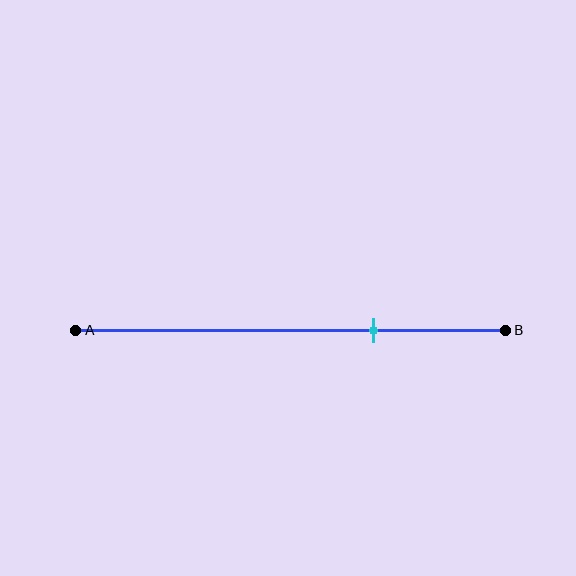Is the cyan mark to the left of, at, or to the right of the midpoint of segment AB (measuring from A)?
The cyan mark is to the right of the midpoint of segment AB.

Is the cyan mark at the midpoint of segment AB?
No, the mark is at about 70% from A, not at the 50% midpoint.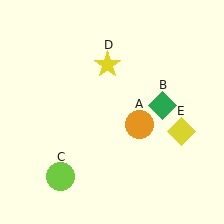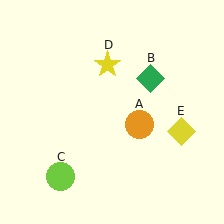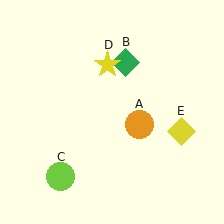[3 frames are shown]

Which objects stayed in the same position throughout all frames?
Orange circle (object A) and lime circle (object C) and yellow star (object D) and yellow diamond (object E) remained stationary.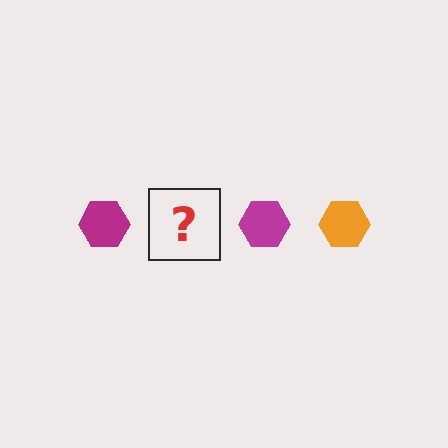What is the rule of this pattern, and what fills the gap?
The rule is that the pattern cycles through magenta, orange hexagons. The gap should be filled with an orange hexagon.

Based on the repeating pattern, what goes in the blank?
The blank should be an orange hexagon.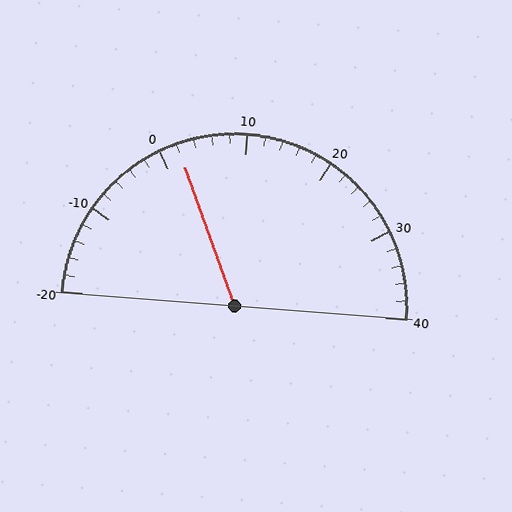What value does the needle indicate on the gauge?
The needle indicates approximately 2.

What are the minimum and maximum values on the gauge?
The gauge ranges from -20 to 40.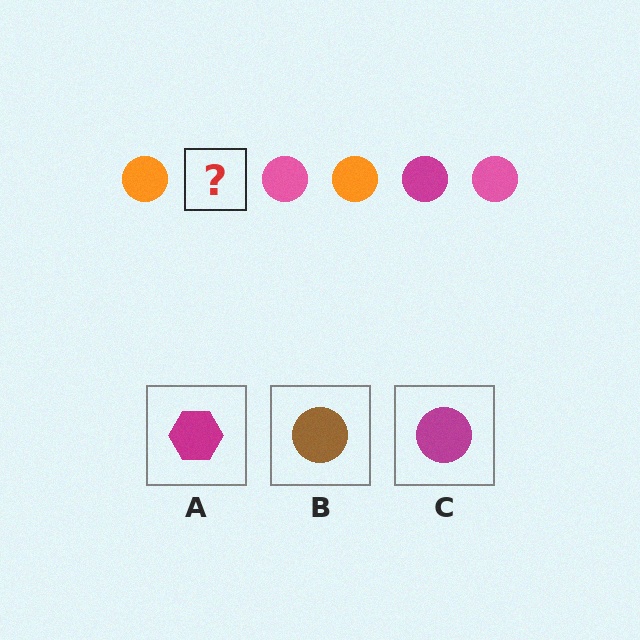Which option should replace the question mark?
Option C.